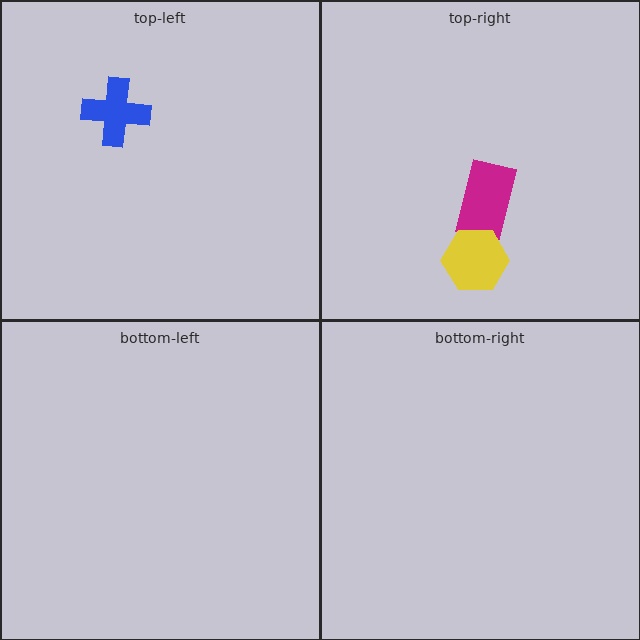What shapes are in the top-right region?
The magenta rectangle, the yellow hexagon.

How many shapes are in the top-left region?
1.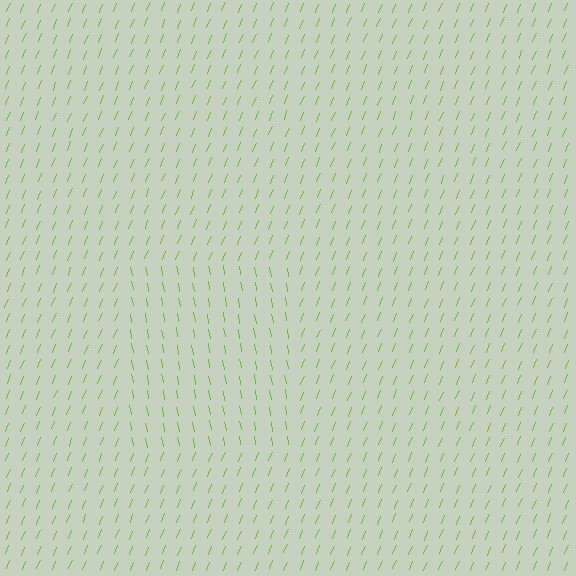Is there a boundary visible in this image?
Yes, there is a texture boundary formed by a change in line orientation.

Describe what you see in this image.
The image is filled with small lime line segments. A rectangle region in the image has lines oriented differently from the surrounding lines, creating a visible texture boundary.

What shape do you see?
I see a rectangle.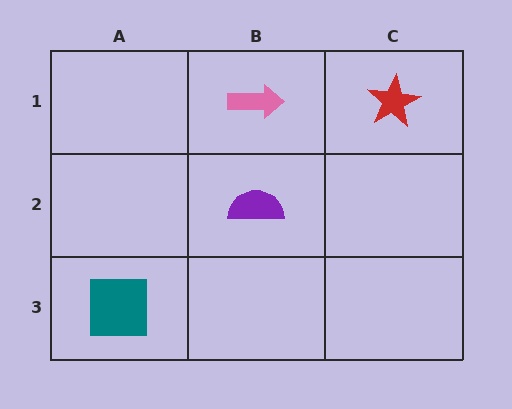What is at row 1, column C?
A red star.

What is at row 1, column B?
A pink arrow.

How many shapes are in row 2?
1 shape.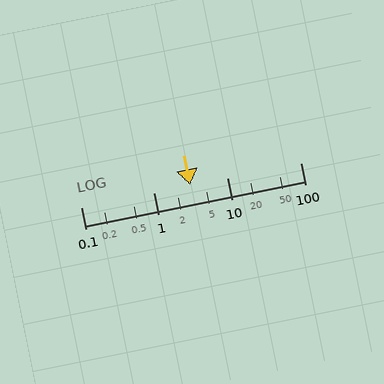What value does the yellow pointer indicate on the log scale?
The pointer indicates approximately 3.1.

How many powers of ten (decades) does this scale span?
The scale spans 3 decades, from 0.1 to 100.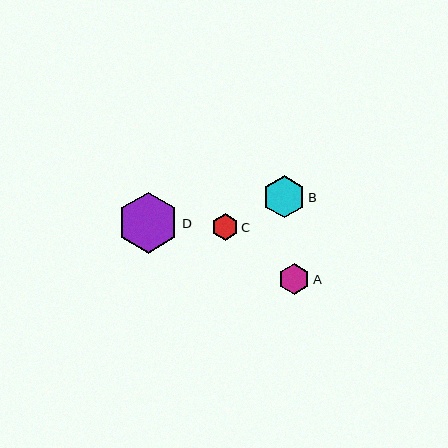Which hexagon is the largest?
Hexagon D is the largest with a size of approximately 61 pixels.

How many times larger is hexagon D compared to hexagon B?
Hexagon D is approximately 1.5 times the size of hexagon B.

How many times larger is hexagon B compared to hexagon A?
Hexagon B is approximately 1.4 times the size of hexagon A.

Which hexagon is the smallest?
Hexagon C is the smallest with a size of approximately 26 pixels.